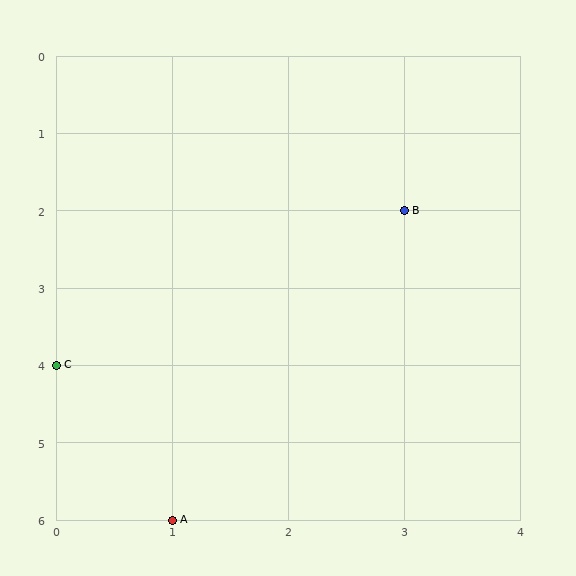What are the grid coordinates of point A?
Point A is at grid coordinates (1, 6).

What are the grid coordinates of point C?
Point C is at grid coordinates (0, 4).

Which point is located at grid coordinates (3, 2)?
Point B is at (3, 2).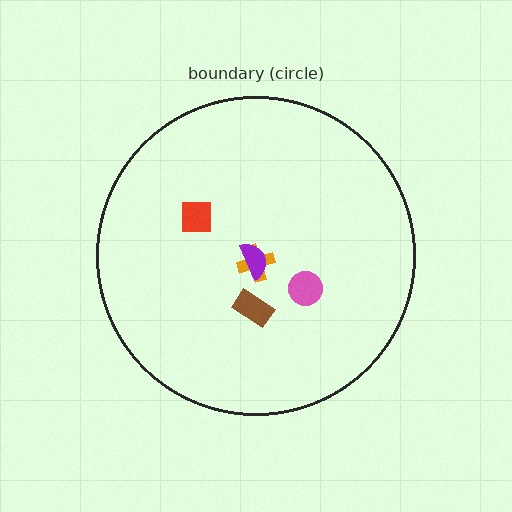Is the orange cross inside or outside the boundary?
Inside.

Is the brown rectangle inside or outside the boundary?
Inside.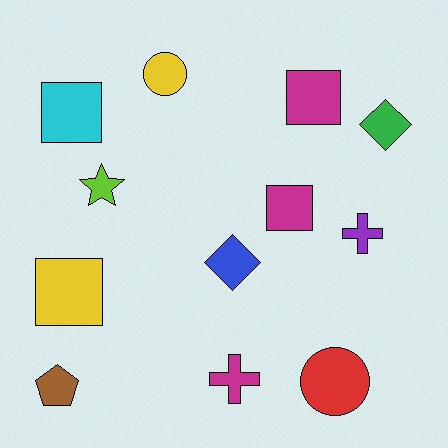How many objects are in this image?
There are 12 objects.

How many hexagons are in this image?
There are no hexagons.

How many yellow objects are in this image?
There are 2 yellow objects.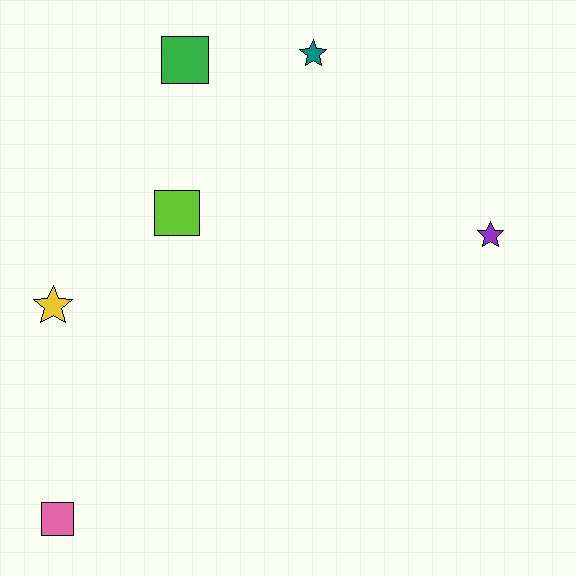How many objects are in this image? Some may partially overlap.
There are 6 objects.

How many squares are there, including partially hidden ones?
There are 3 squares.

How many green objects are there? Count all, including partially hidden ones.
There is 1 green object.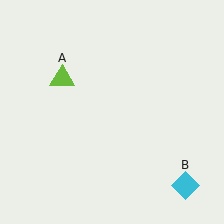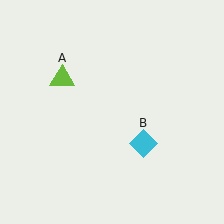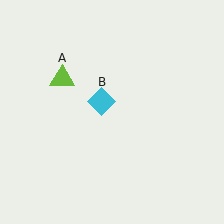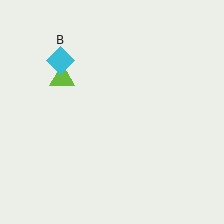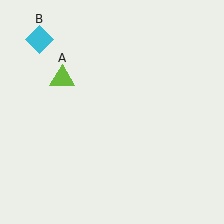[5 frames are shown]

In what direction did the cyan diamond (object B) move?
The cyan diamond (object B) moved up and to the left.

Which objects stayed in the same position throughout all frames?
Lime triangle (object A) remained stationary.